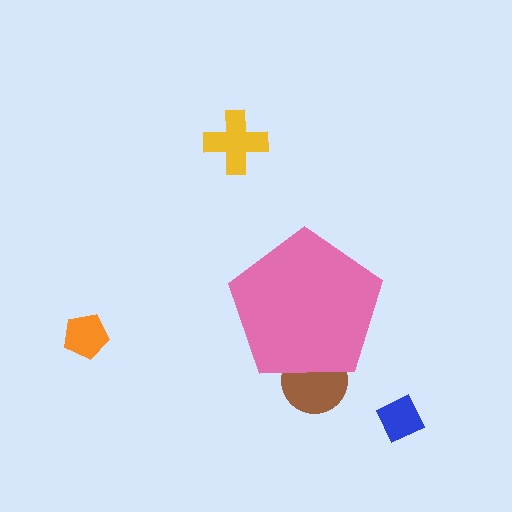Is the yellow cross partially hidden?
No, the yellow cross is fully visible.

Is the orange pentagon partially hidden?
No, the orange pentagon is fully visible.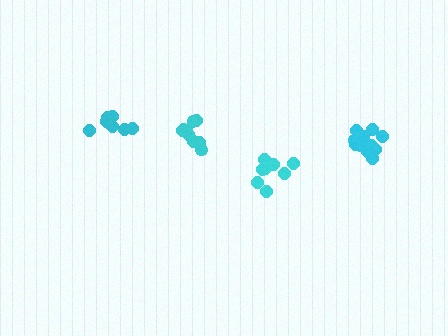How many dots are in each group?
Group 1: 11 dots, Group 2: 8 dots, Group 3: 9 dots, Group 4: 7 dots (35 total).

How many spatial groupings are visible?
There are 4 spatial groupings.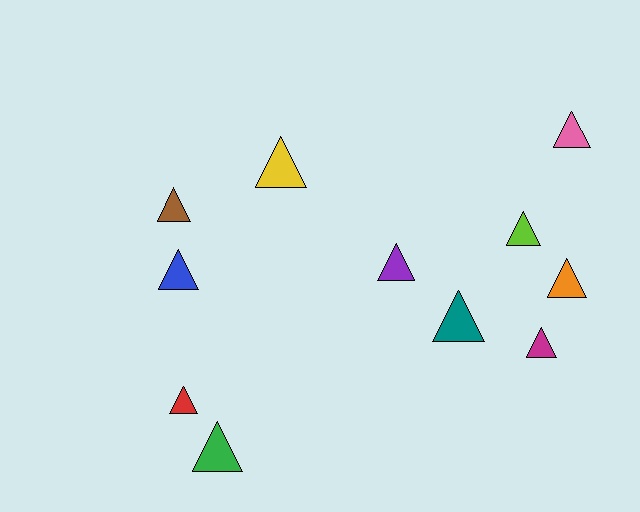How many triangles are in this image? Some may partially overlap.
There are 11 triangles.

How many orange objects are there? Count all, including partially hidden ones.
There is 1 orange object.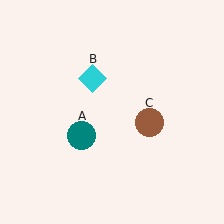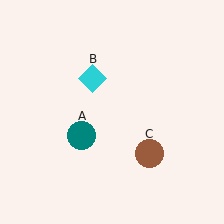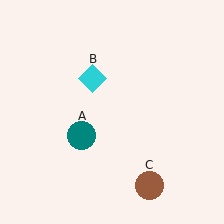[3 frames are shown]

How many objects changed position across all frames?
1 object changed position: brown circle (object C).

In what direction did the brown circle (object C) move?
The brown circle (object C) moved down.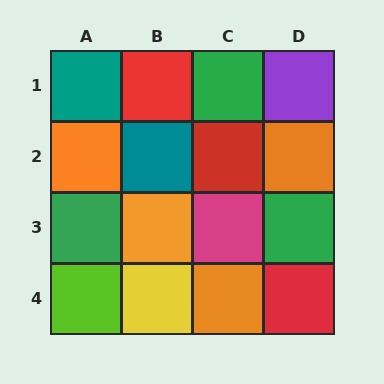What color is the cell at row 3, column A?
Green.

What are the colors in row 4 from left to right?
Lime, yellow, orange, red.